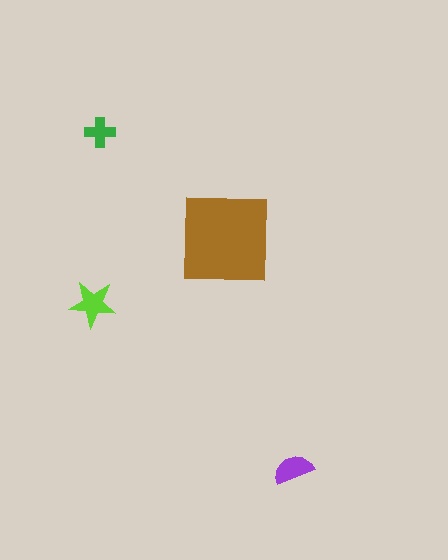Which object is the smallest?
The green cross.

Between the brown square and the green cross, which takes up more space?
The brown square.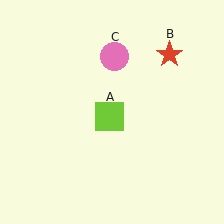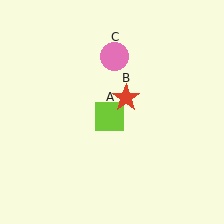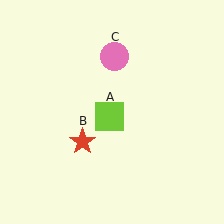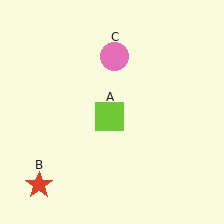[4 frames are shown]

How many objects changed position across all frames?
1 object changed position: red star (object B).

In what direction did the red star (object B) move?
The red star (object B) moved down and to the left.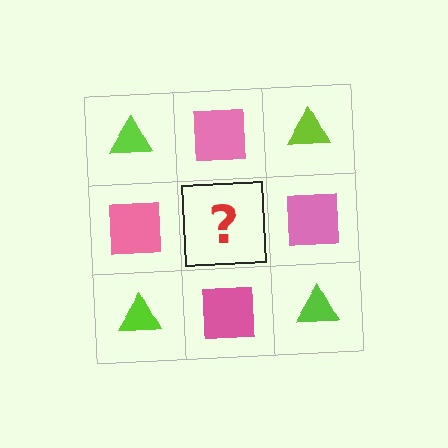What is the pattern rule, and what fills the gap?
The rule is that it alternates lime triangle and pink square in a checkerboard pattern. The gap should be filled with a lime triangle.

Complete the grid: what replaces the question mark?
The question mark should be replaced with a lime triangle.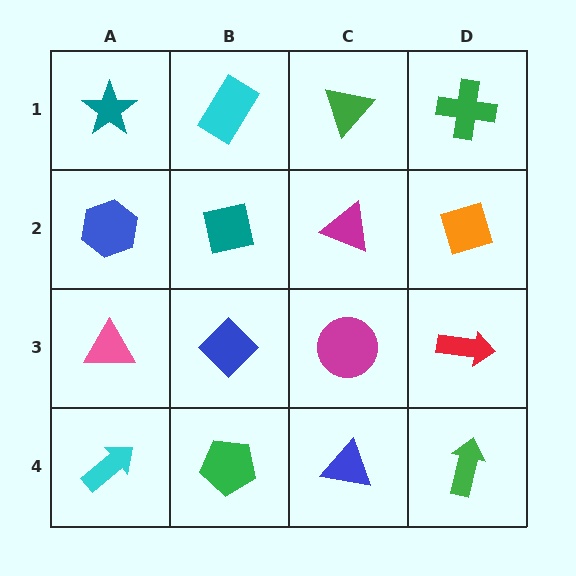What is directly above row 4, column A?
A pink triangle.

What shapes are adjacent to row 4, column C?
A magenta circle (row 3, column C), a green pentagon (row 4, column B), a green arrow (row 4, column D).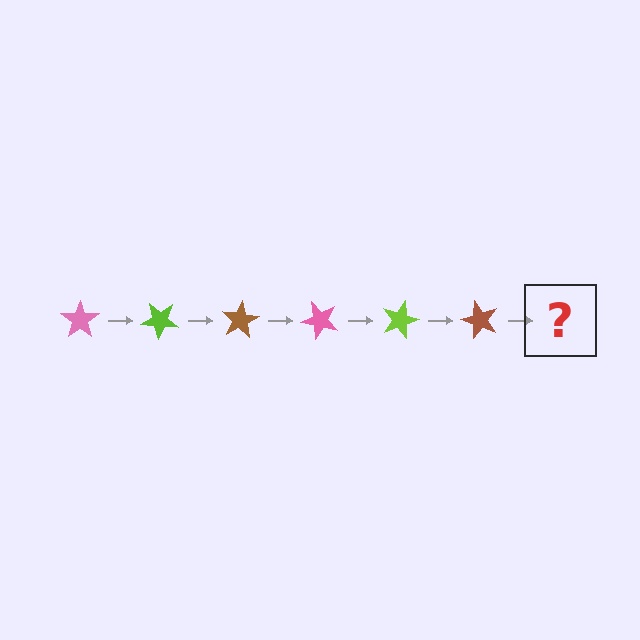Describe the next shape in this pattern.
It should be a pink star, rotated 240 degrees from the start.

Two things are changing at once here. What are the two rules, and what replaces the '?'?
The two rules are that it rotates 40 degrees each step and the color cycles through pink, lime, and brown. The '?' should be a pink star, rotated 240 degrees from the start.